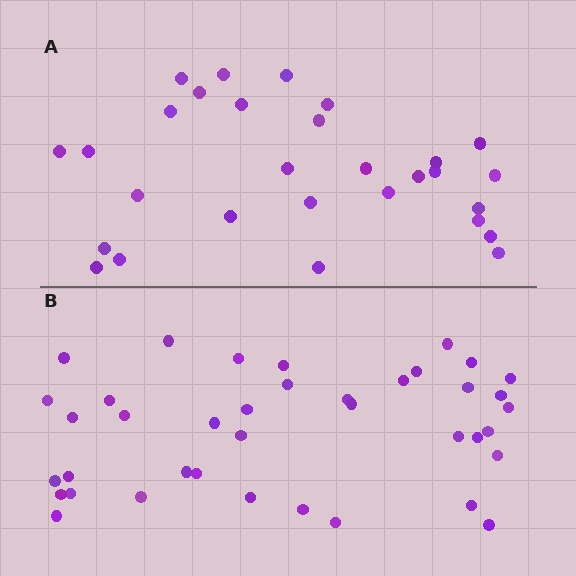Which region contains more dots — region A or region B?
Region B (the bottom region) has more dots.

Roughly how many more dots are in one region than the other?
Region B has roughly 10 or so more dots than region A.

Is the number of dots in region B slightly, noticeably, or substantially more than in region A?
Region B has noticeably more, but not dramatically so. The ratio is roughly 1.3 to 1.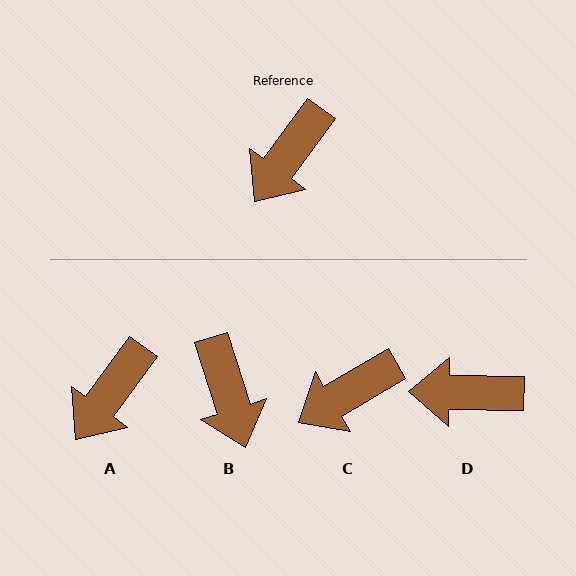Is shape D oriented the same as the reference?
No, it is off by about 55 degrees.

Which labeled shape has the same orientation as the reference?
A.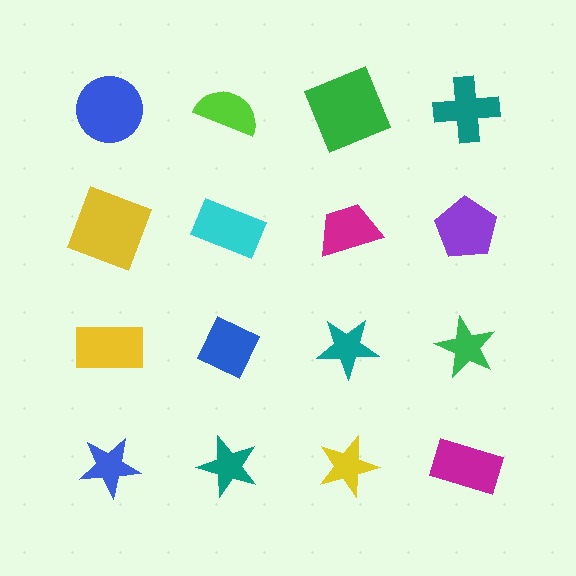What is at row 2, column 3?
A magenta trapezoid.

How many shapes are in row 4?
4 shapes.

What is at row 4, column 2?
A teal star.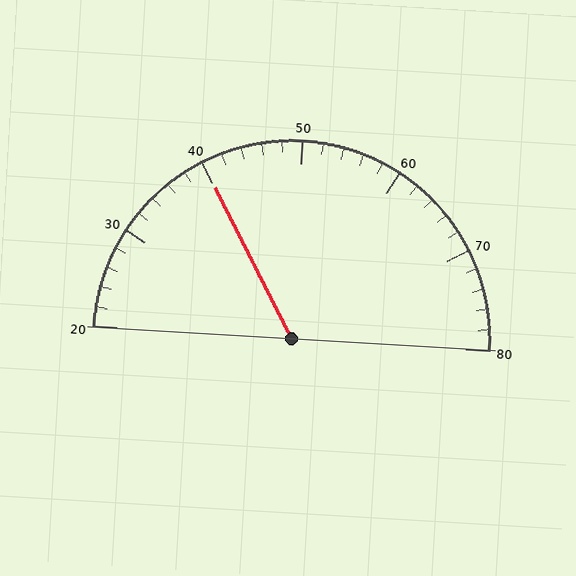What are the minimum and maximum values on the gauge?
The gauge ranges from 20 to 80.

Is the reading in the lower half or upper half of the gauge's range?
The reading is in the lower half of the range (20 to 80).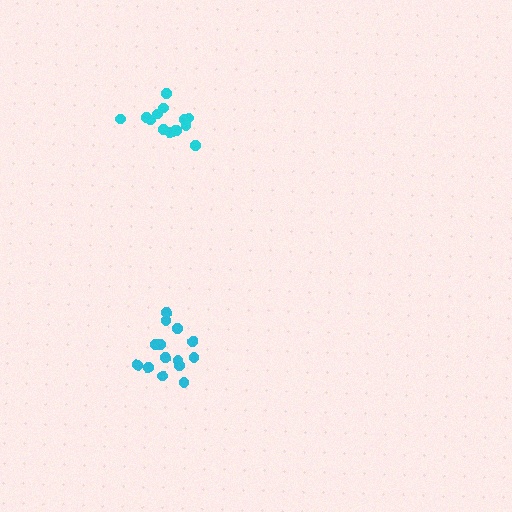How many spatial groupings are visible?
There are 2 spatial groupings.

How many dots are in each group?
Group 1: 13 dots, Group 2: 15 dots (28 total).